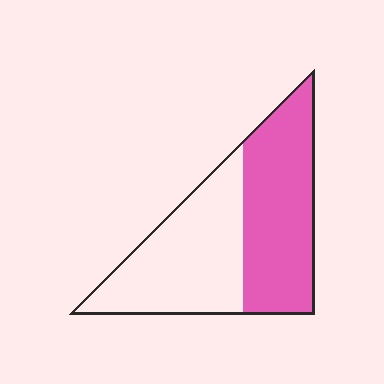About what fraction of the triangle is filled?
About one half (1/2).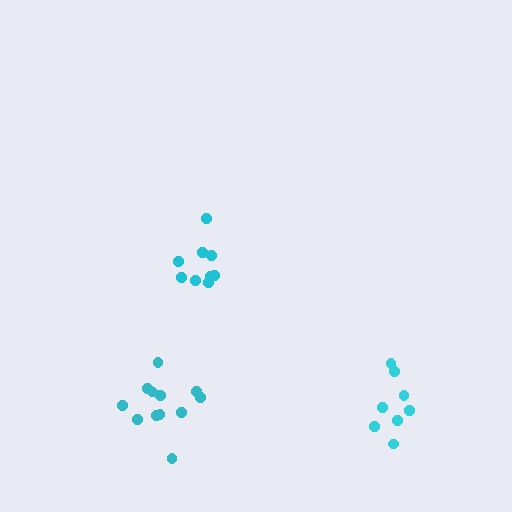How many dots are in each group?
Group 1: 9 dots, Group 2: 8 dots, Group 3: 12 dots (29 total).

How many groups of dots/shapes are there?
There are 3 groups.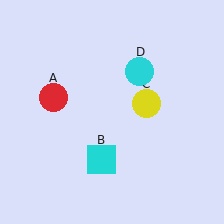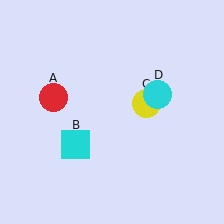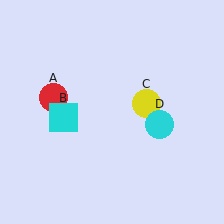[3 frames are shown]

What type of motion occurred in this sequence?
The cyan square (object B), cyan circle (object D) rotated clockwise around the center of the scene.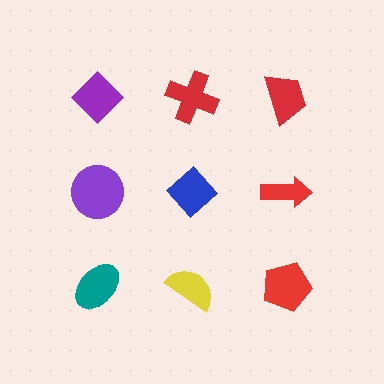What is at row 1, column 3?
A red trapezoid.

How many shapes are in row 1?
3 shapes.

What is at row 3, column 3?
A red pentagon.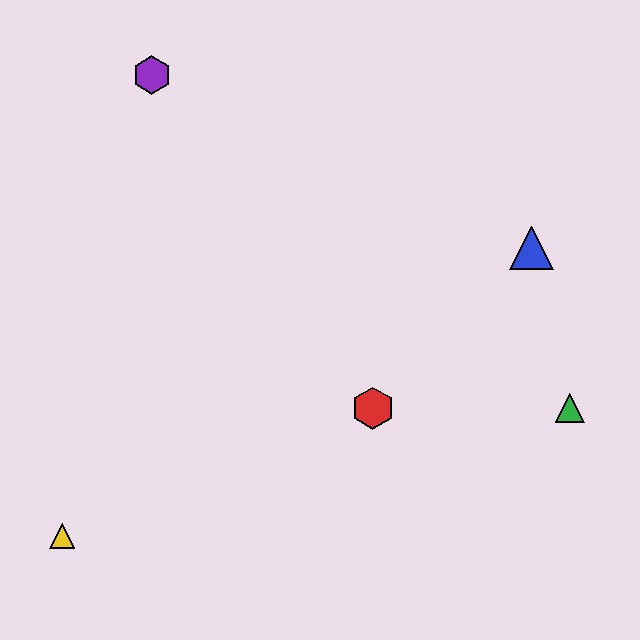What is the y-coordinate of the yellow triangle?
The yellow triangle is at y≈536.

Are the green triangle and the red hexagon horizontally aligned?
Yes, both are at y≈408.